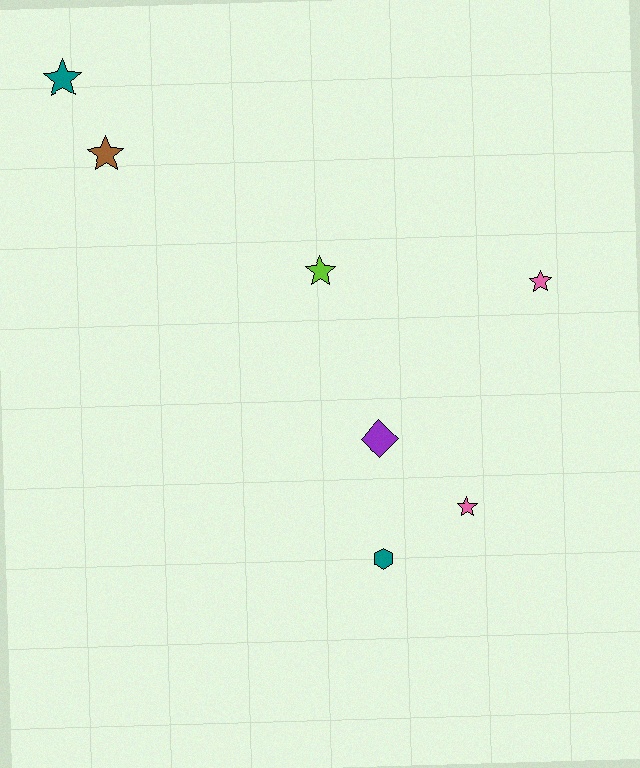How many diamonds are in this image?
There is 1 diamond.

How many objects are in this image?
There are 7 objects.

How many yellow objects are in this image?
There are no yellow objects.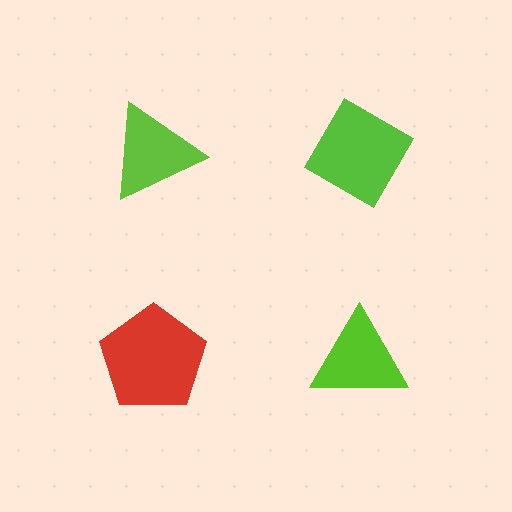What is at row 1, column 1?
A lime triangle.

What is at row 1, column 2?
A lime diamond.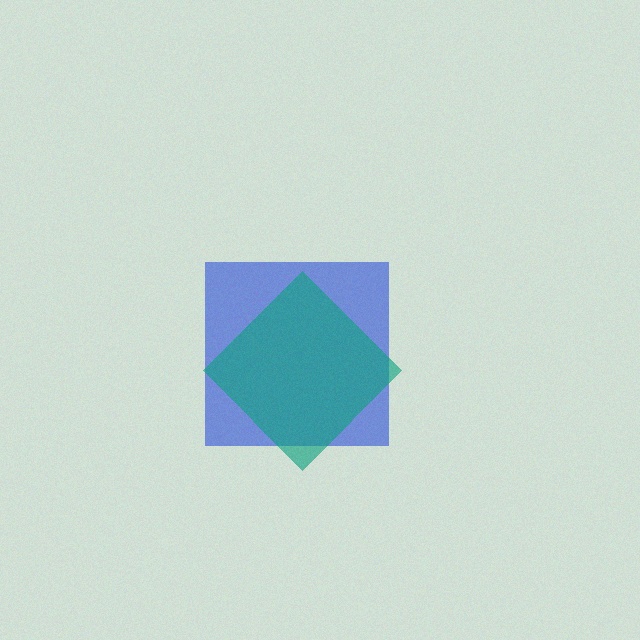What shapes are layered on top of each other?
The layered shapes are: a blue square, a teal diamond.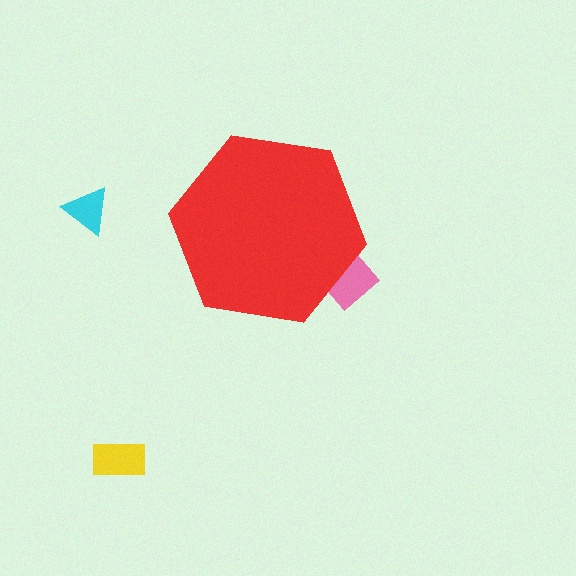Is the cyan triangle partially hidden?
No, the cyan triangle is fully visible.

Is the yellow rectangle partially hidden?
No, the yellow rectangle is fully visible.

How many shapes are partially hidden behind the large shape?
1 shape is partially hidden.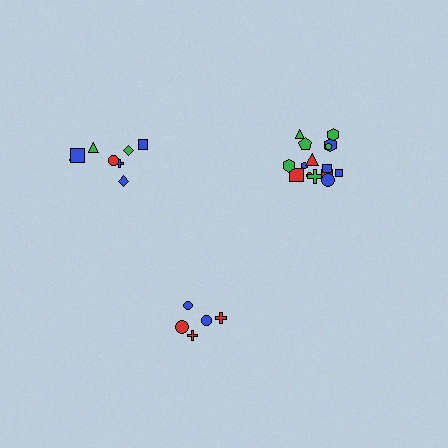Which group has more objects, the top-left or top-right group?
The top-right group.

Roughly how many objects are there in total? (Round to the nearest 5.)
Roughly 30 objects in total.